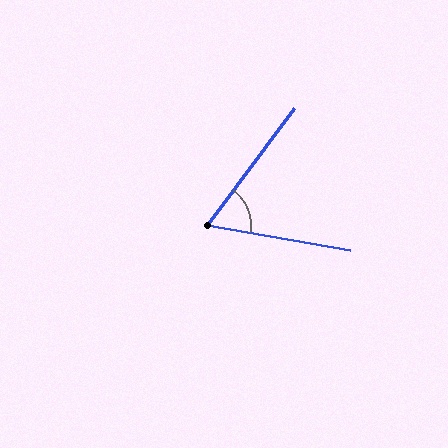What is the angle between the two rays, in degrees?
Approximately 63 degrees.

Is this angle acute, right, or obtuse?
It is acute.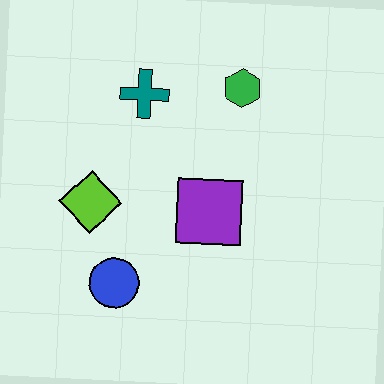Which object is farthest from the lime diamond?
The green hexagon is farthest from the lime diamond.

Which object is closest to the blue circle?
The lime diamond is closest to the blue circle.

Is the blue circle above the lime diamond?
No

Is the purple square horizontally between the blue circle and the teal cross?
No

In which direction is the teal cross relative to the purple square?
The teal cross is above the purple square.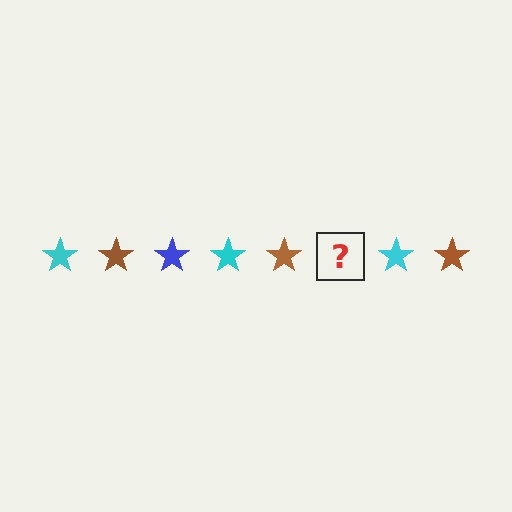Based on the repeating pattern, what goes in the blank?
The blank should be a blue star.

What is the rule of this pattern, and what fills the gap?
The rule is that the pattern cycles through cyan, brown, blue stars. The gap should be filled with a blue star.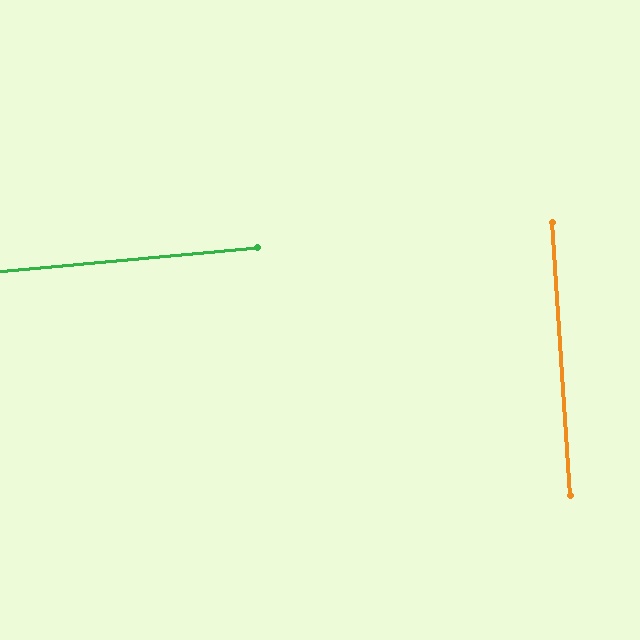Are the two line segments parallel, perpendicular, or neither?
Perpendicular — they meet at approximately 88°.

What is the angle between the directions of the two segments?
Approximately 88 degrees.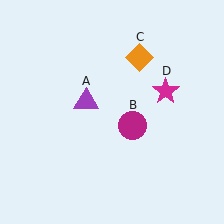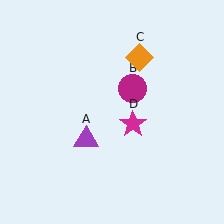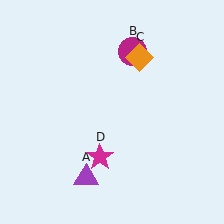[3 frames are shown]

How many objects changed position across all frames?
3 objects changed position: purple triangle (object A), magenta circle (object B), magenta star (object D).